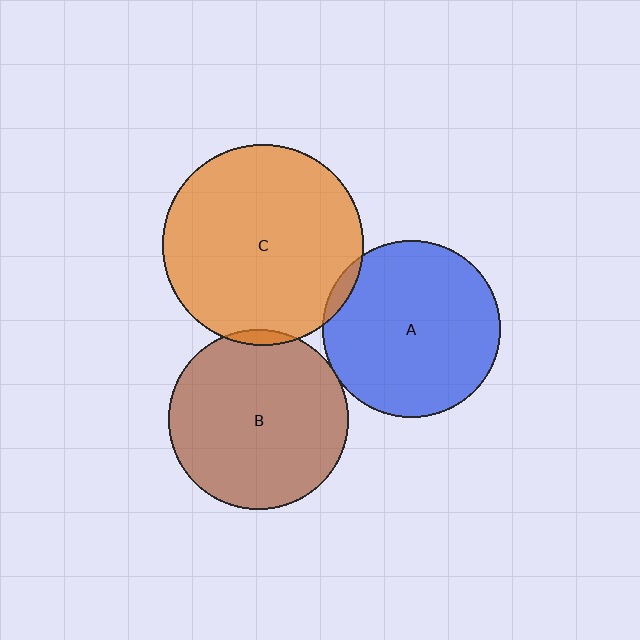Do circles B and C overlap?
Yes.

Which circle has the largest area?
Circle C (orange).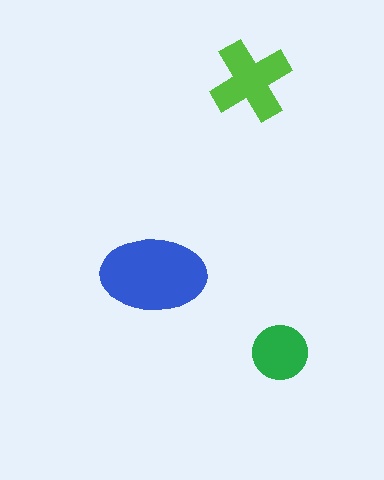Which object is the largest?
The blue ellipse.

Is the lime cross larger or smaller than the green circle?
Larger.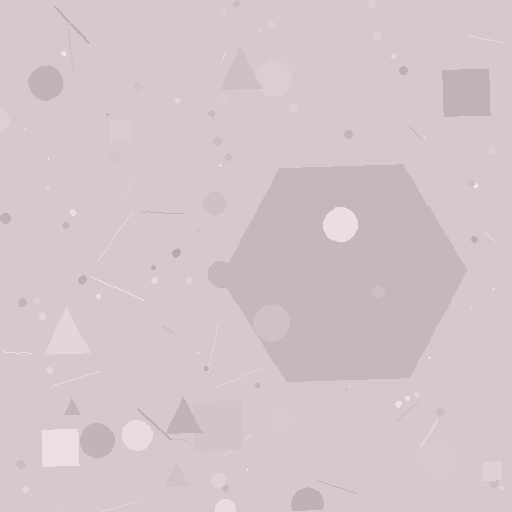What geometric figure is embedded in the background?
A hexagon is embedded in the background.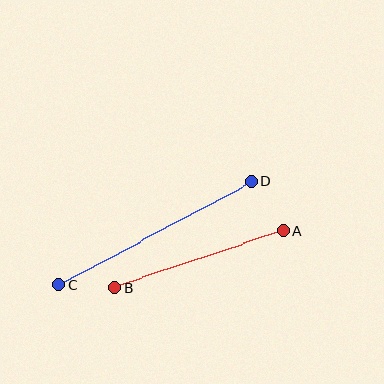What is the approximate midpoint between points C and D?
The midpoint is at approximately (155, 233) pixels.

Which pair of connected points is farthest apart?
Points C and D are farthest apart.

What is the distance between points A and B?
The distance is approximately 179 pixels.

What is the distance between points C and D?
The distance is approximately 219 pixels.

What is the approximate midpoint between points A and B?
The midpoint is at approximately (199, 259) pixels.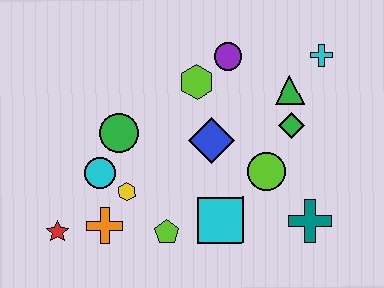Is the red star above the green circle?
No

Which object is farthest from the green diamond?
The red star is farthest from the green diamond.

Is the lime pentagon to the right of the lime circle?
No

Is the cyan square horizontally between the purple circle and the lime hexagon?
Yes